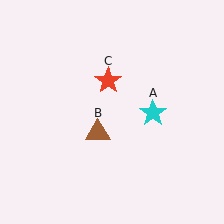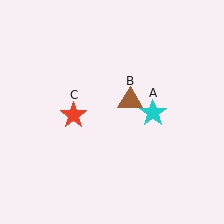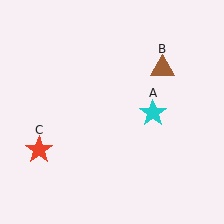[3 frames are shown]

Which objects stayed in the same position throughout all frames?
Cyan star (object A) remained stationary.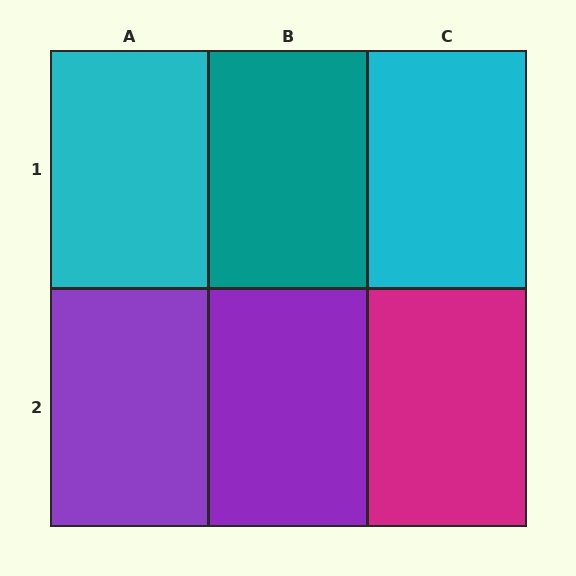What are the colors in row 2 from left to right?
Purple, purple, magenta.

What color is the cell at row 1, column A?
Cyan.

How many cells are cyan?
2 cells are cyan.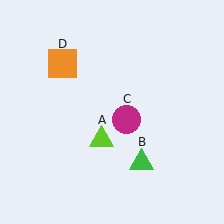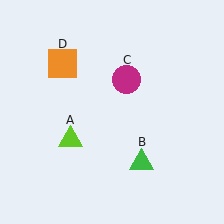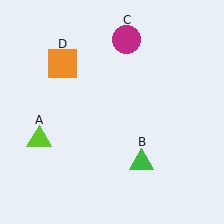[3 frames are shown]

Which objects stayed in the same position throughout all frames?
Green triangle (object B) and orange square (object D) remained stationary.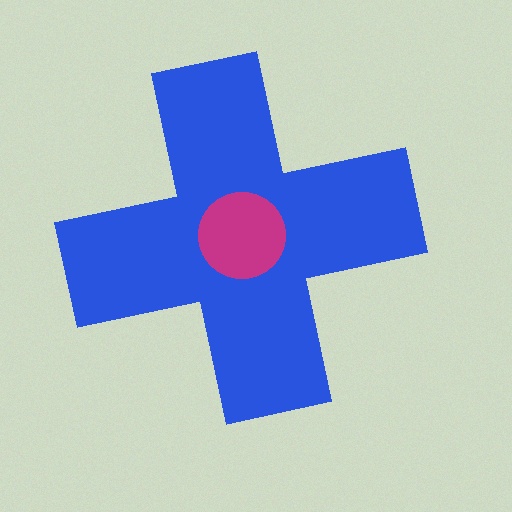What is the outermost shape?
The blue cross.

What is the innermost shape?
The magenta circle.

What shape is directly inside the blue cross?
The magenta circle.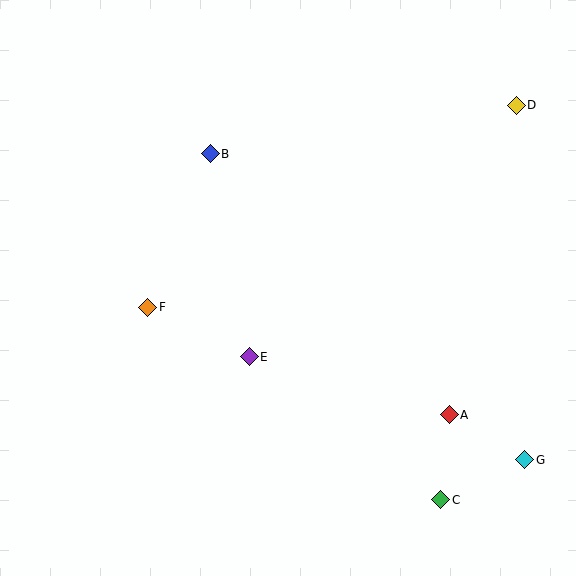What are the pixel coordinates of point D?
Point D is at (516, 105).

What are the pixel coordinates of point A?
Point A is at (449, 415).